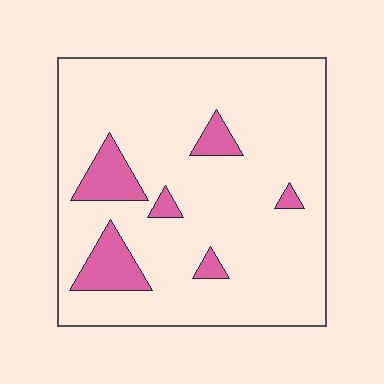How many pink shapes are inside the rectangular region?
6.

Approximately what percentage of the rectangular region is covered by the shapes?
Approximately 10%.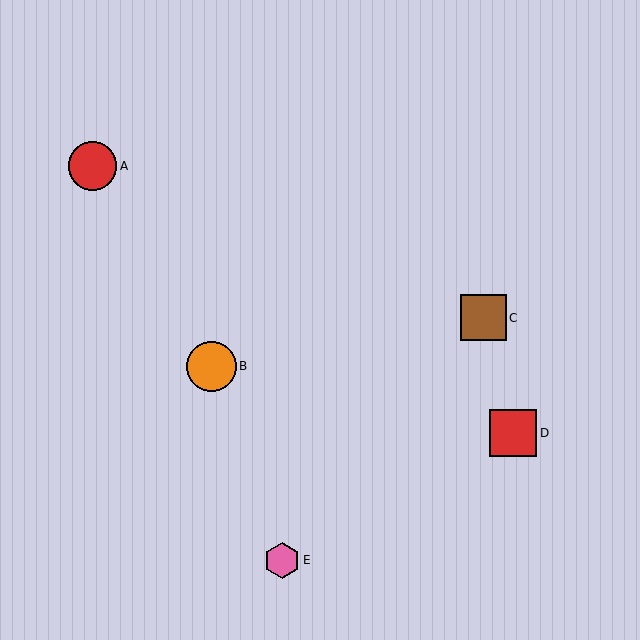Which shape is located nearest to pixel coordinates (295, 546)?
The pink hexagon (labeled E) at (282, 560) is nearest to that location.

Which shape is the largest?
The orange circle (labeled B) is the largest.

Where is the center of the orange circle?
The center of the orange circle is at (212, 366).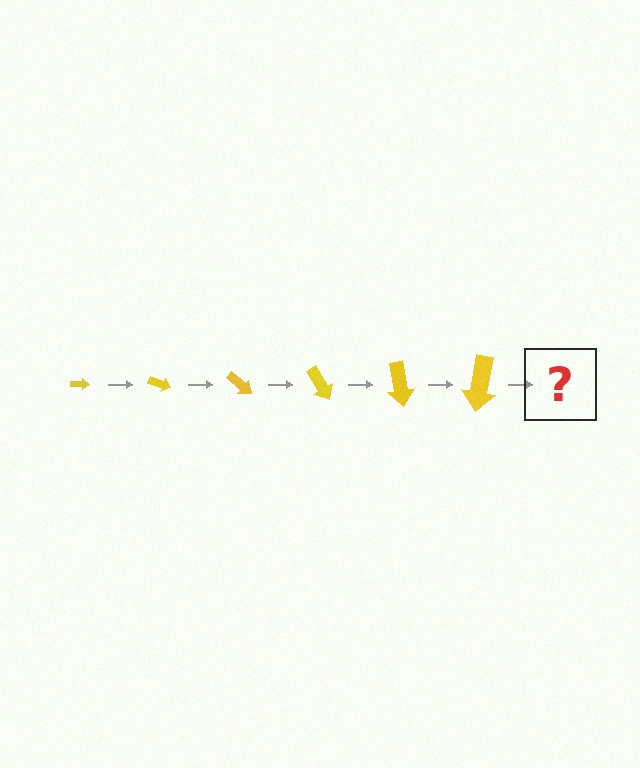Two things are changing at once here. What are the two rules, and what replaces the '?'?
The two rules are that the arrow grows larger each step and it rotates 20 degrees each step. The '?' should be an arrow, larger than the previous one and rotated 120 degrees from the start.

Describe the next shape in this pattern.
It should be an arrow, larger than the previous one and rotated 120 degrees from the start.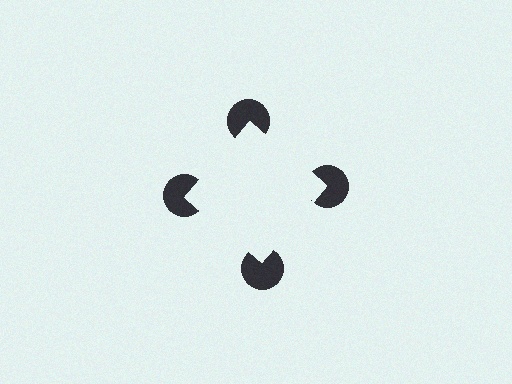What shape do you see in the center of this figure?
An illusory square — its edges are inferred from the aligned wedge cuts in the pac-man discs, not physically drawn.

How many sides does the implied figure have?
4 sides.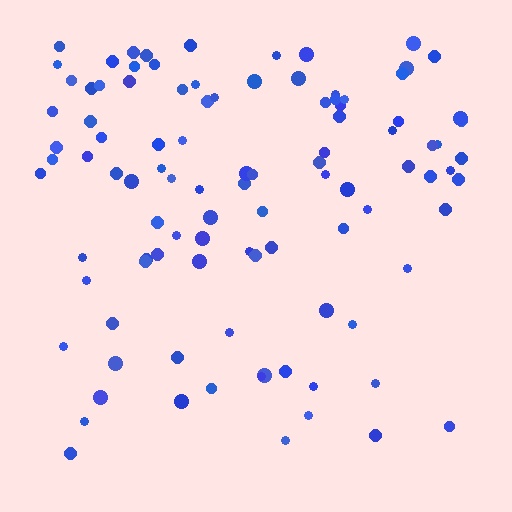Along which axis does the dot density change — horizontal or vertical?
Vertical.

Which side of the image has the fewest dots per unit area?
The bottom.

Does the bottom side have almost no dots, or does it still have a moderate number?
Still a moderate number, just noticeably fewer than the top.